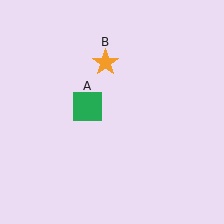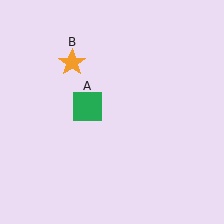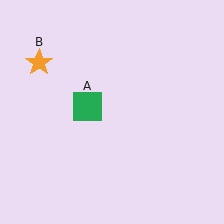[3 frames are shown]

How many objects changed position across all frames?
1 object changed position: orange star (object B).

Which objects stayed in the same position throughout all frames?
Green square (object A) remained stationary.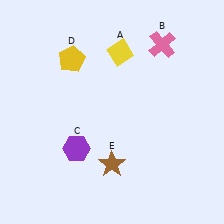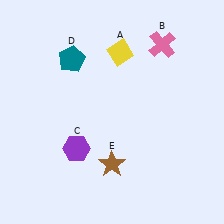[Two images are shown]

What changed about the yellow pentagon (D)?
In Image 1, D is yellow. In Image 2, it changed to teal.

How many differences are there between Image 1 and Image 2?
There is 1 difference between the two images.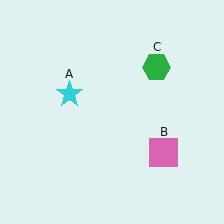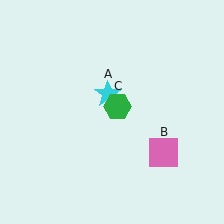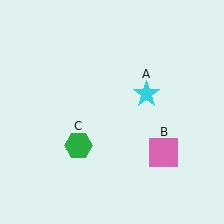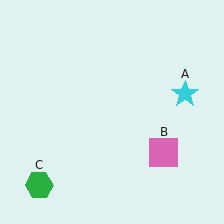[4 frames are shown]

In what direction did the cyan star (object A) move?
The cyan star (object A) moved right.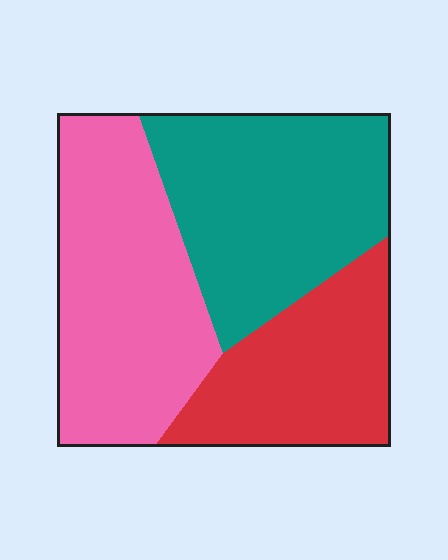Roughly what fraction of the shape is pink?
Pink takes up about three eighths (3/8) of the shape.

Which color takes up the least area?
Red, at roughly 25%.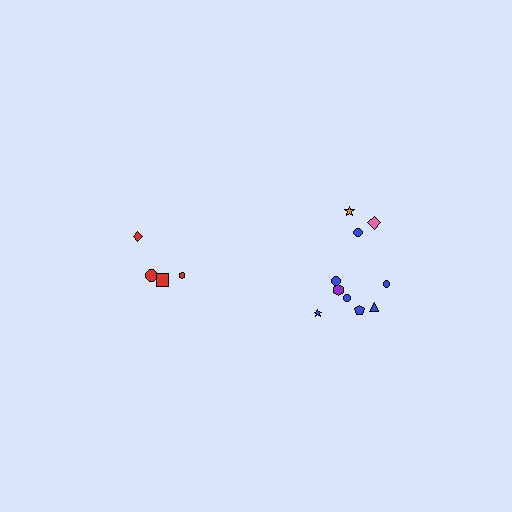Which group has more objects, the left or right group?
The right group.